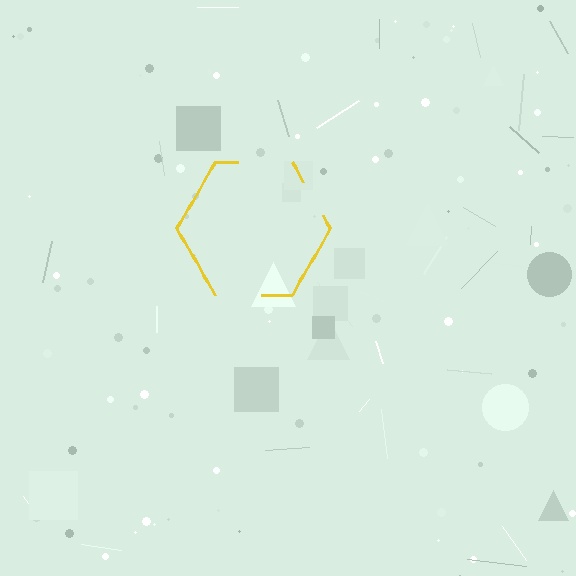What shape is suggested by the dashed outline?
The dashed outline suggests a hexagon.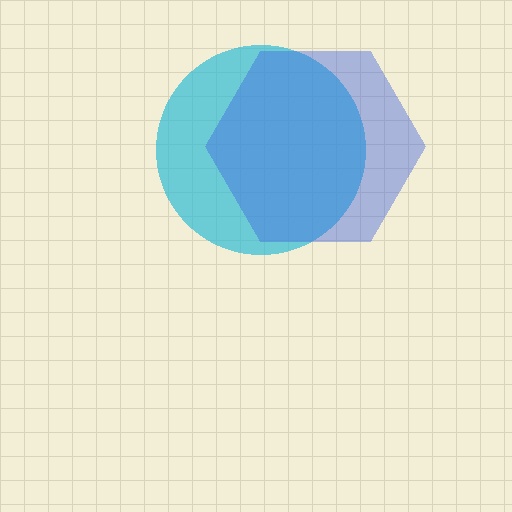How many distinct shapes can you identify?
There are 2 distinct shapes: a cyan circle, a blue hexagon.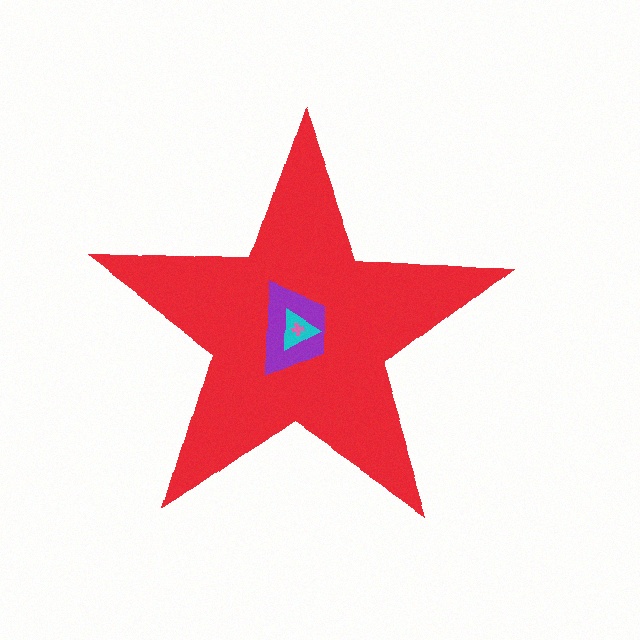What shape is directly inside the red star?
The purple trapezoid.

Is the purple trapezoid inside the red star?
Yes.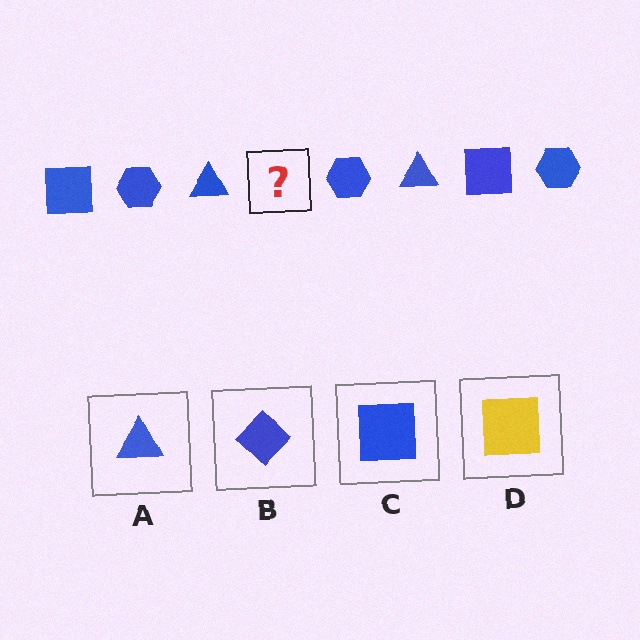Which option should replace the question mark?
Option C.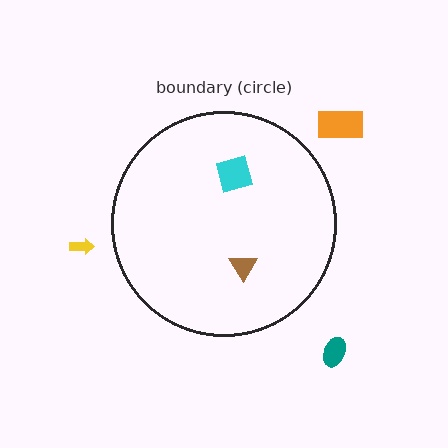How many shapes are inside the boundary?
2 inside, 3 outside.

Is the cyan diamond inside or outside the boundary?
Inside.